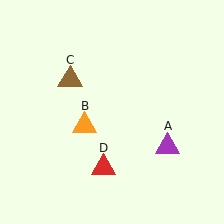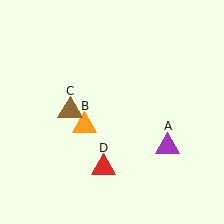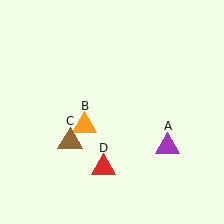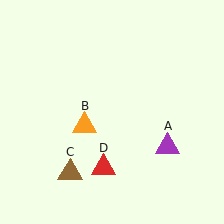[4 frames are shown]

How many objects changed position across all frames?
1 object changed position: brown triangle (object C).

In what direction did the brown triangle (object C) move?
The brown triangle (object C) moved down.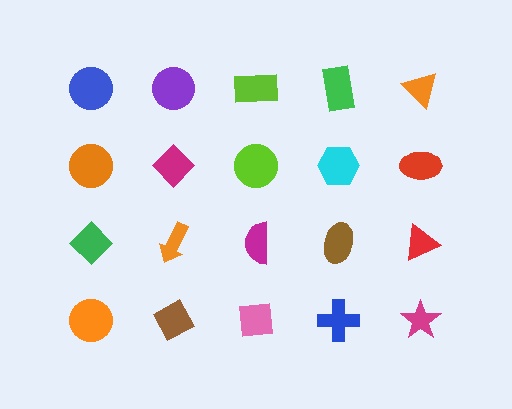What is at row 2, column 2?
A magenta diamond.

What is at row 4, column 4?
A blue cross.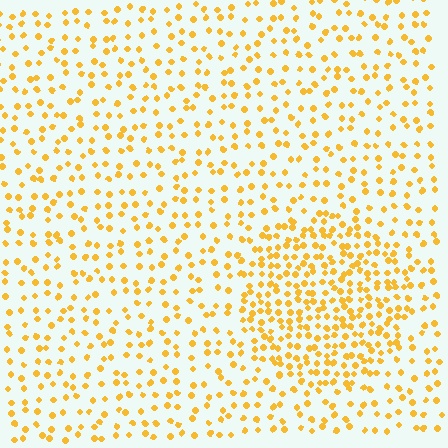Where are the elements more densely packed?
The elements are more densely packed inside the circle boundary.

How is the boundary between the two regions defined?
The boundary is defined by a change in element density (approximately 2.0x ratio). All elements are the same color, size, and shape.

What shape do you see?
I see a circle.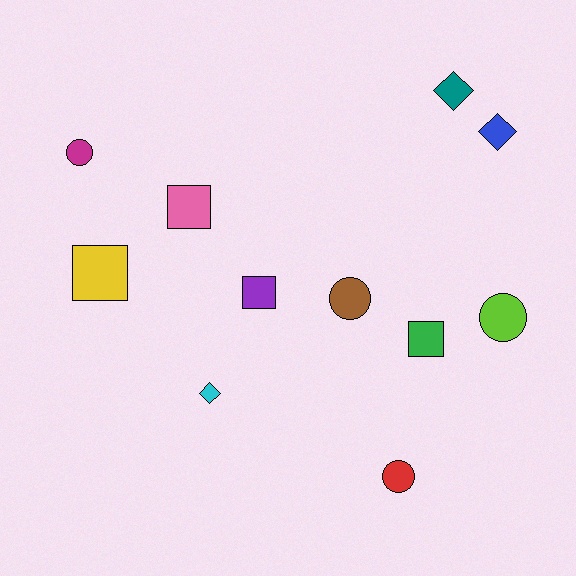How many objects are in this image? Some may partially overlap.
There are 11 objects.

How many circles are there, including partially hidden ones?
There are 4 circles.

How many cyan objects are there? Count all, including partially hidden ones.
There is 1 cyan object.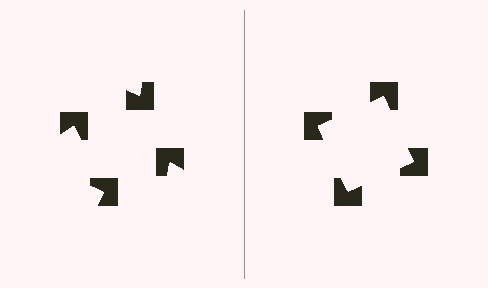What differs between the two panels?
The notched squares are positioned identically on both sides; only the wedge orientations differ. On the right they align to a square; on the left they are misaligned.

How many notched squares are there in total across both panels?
8 — 4 on each side.